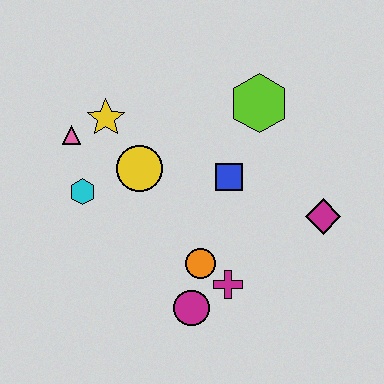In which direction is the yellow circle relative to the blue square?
The yellow circle is to the left of the blue square.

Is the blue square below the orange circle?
No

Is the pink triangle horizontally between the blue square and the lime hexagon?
No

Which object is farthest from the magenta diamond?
The pink triangle is farthest from the magenta diamond.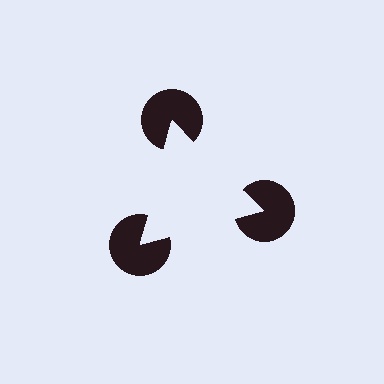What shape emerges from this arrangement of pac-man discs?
An illusory triangle — its edges are inferred from the aligned wedge cuts in the pac-man discs, not physically drawn.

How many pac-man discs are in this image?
There are 3 — one at each vertex of the illusory triangle.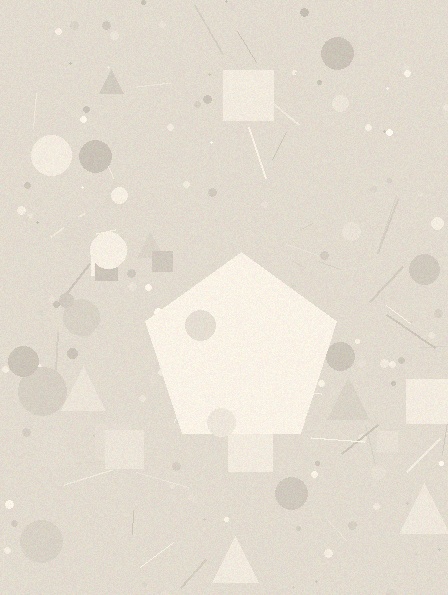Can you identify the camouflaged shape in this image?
The camouflaged shape is a pentagon.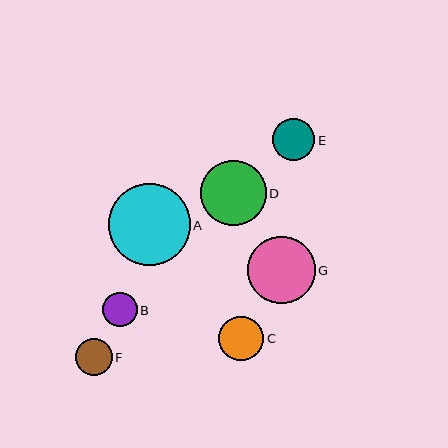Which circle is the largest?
Circle A is the largest with a size of approximately 82 pixels.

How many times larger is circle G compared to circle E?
Circle G is approximately 1.6 times the size of circle E.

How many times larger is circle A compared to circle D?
Circle A is approximately 1.3 times the size of circle D.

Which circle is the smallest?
Circle B is the smallest with a size of approximately 34 pixels.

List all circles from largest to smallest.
From largest to smallest: A, G, D, C, E, F, B.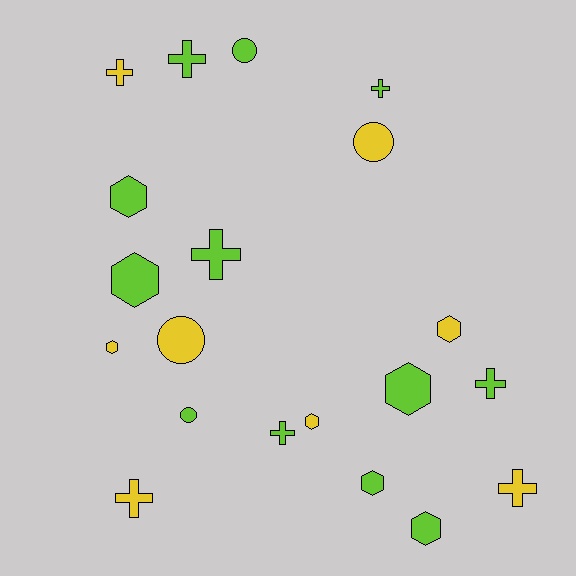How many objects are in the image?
There are 20 objects.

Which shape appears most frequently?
Hexagon, with 8 objects.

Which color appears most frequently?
Lime, with 12 objects.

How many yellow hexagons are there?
There are 3 yellow hexagons.